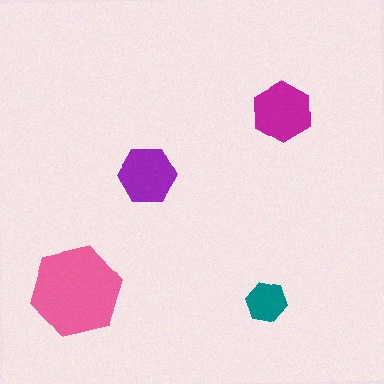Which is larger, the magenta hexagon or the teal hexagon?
The magenta one.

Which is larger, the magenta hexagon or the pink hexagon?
The pink one.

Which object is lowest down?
The teal hexagon is bottommost.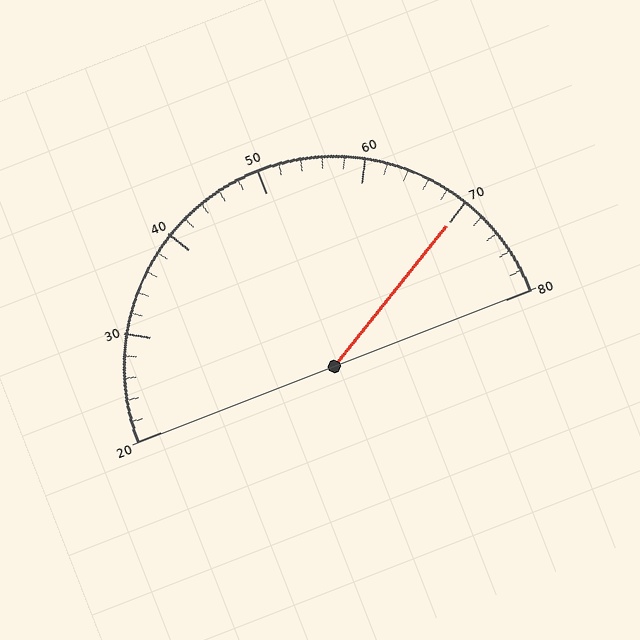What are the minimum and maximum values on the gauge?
The gauge ranges from 20 to 80.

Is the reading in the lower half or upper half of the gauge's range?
The reading is in the upper half of the range (20 to 80).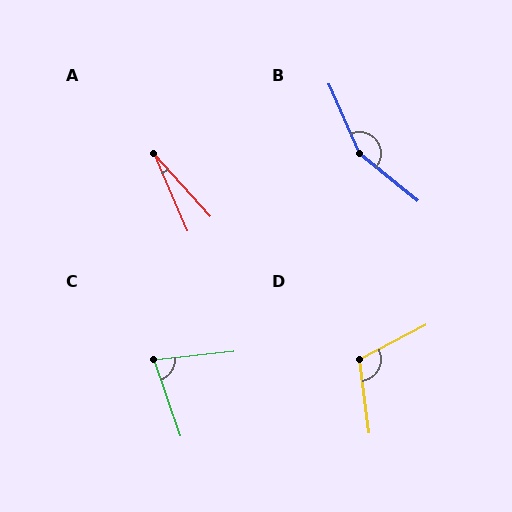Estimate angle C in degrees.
Approximately 76 degrees.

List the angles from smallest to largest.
A (19°), C (76°), D (110°), B (153°).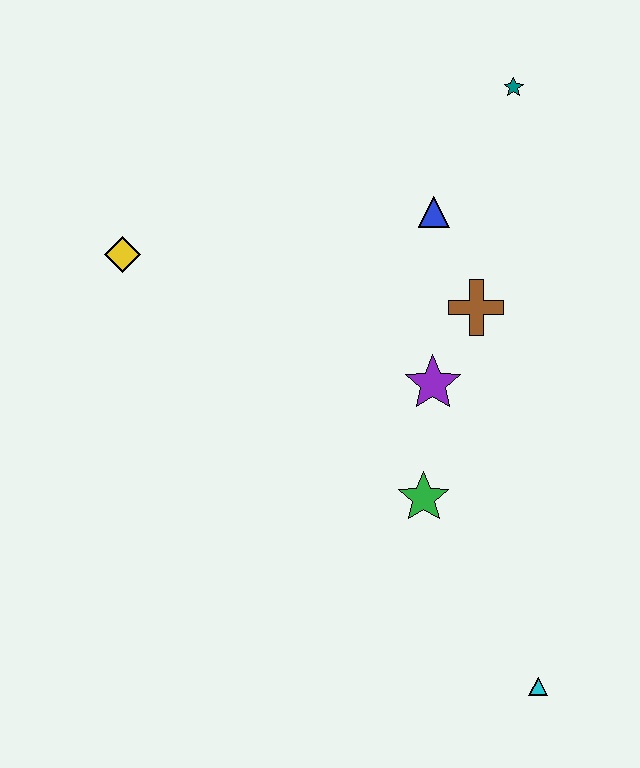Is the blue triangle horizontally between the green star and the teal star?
Yes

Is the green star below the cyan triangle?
No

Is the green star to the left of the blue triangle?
Yes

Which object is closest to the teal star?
The blue triangle is closest to the teal star.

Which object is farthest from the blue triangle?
The cyan triangle is farthest from the blue triangle.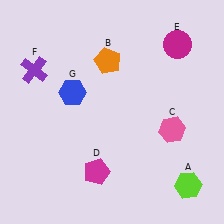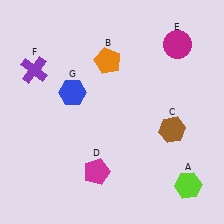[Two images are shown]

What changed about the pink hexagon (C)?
In Image 1, C is pink. In Image 2, it changed to brown.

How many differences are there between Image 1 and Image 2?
There is 1 difference between the two images.